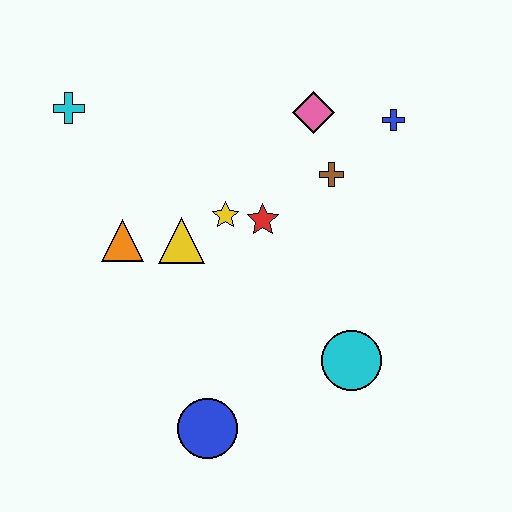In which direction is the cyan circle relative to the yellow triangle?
The cyan circle is to the right of the yellow triangle.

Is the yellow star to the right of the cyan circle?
No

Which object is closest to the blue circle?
The cyan circle is closest to the blue circle.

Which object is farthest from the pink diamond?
The blue circle is farthest from the pink diamond.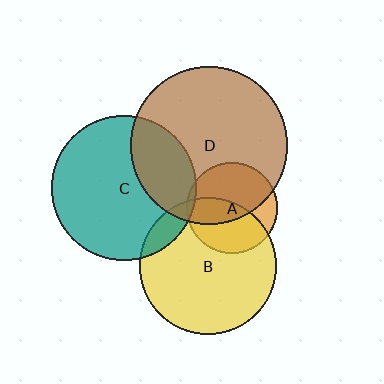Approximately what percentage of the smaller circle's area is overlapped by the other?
Approximately 10%.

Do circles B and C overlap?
Yes.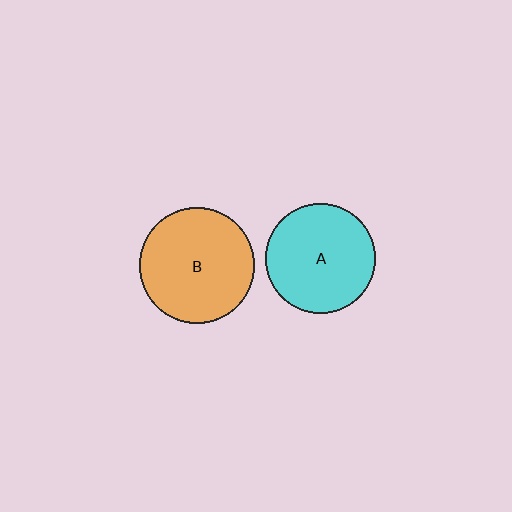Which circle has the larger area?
Circle B (orange).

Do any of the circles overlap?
No, none of the circles overlap.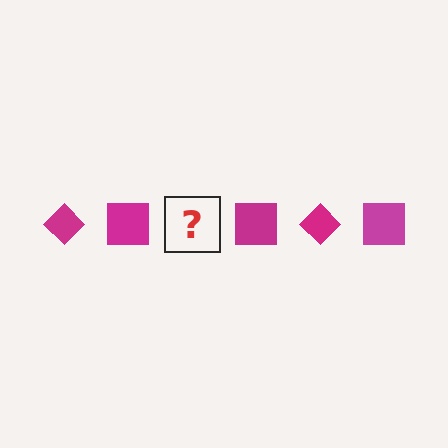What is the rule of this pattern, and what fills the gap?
The rule is that the pattern cycles through diamond, square shapes in magenta. The gap should be filled with a magenta diamond.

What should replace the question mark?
The question mark should be replaced with a magenta diamond.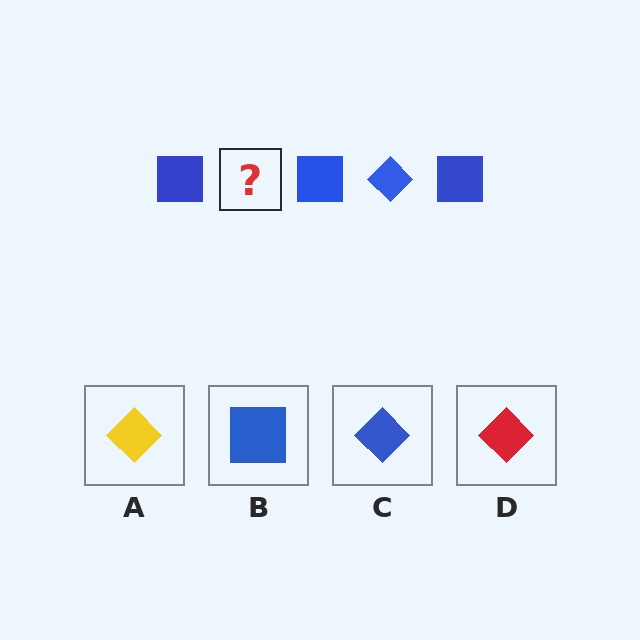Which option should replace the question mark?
Option C.